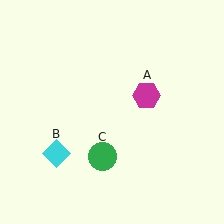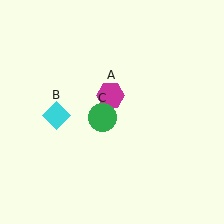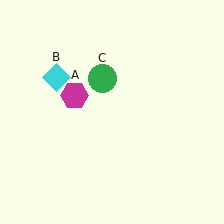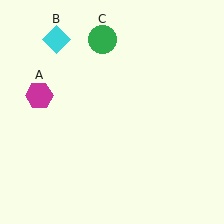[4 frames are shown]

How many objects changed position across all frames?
3 objects changed position: magenta hexagon (object A), cyan diamond (object B), green circle (object C).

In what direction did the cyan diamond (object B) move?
The cyan diamond (object B) moved up.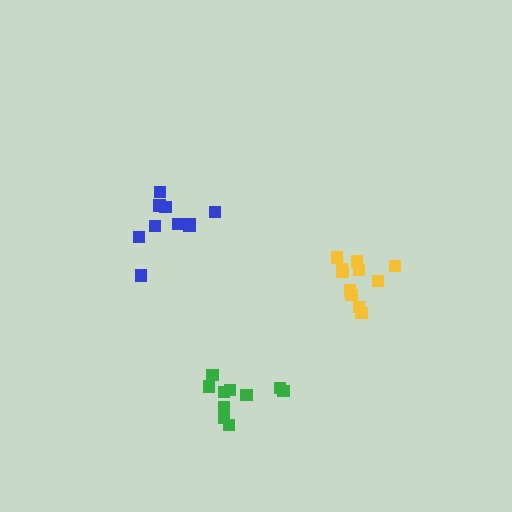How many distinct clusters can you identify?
There are 3 distinct clusters.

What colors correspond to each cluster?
The clusters are colored: yellow, blue, green.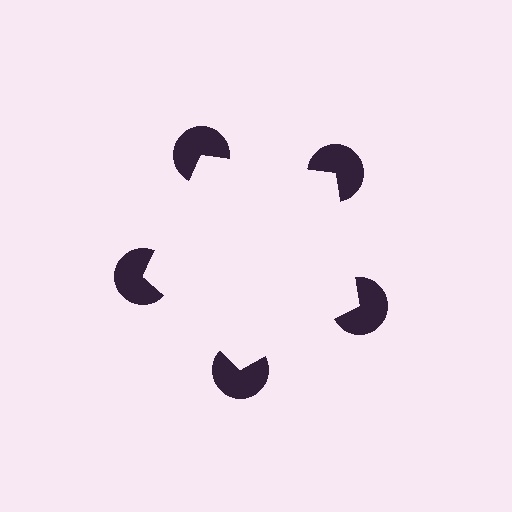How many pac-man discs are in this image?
There are 5 — one at each vertex of the illusory pentagon.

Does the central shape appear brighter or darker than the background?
It typically appears slightly brighter than the background, even though no actual brightness change is drawn.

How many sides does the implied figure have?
5 sides.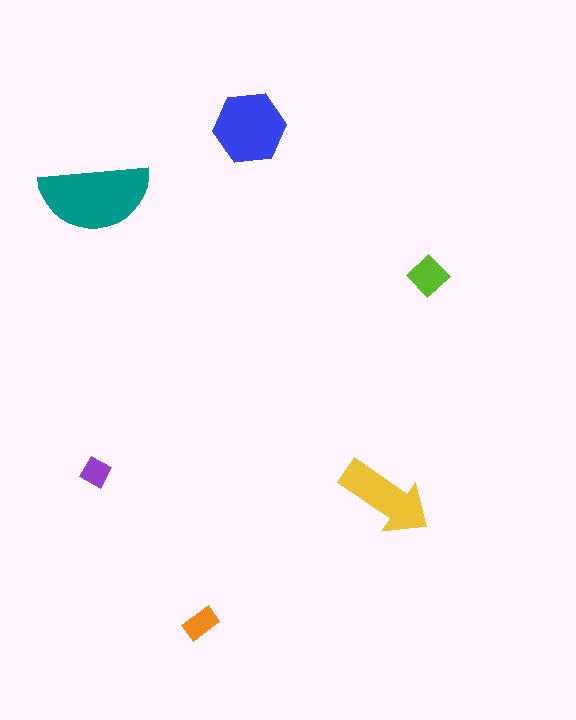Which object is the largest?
The teal semicircle.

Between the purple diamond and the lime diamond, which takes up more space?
The lime diamond.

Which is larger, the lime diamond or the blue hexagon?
The blue hexagon.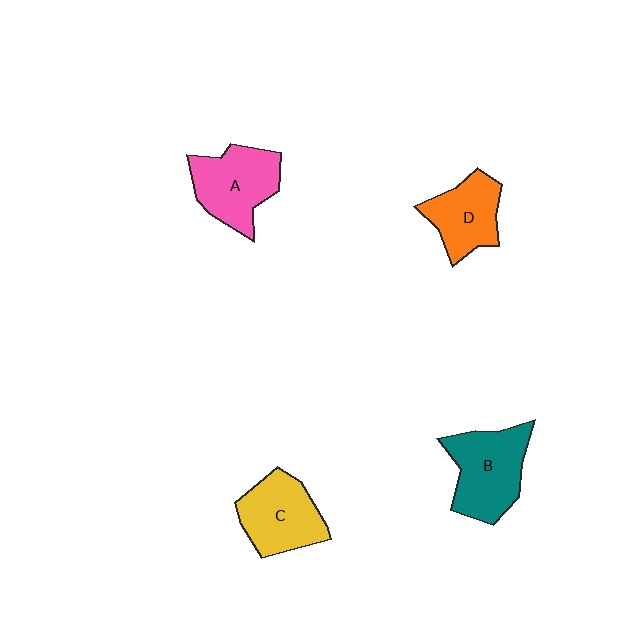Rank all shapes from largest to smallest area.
From largest to smallest: B (teal), A (pink), C (yellow), D (orange).